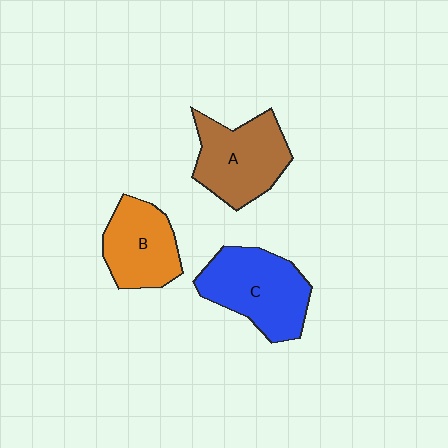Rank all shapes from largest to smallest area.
From largest to smallest: C (blue), A (brown), B (orange).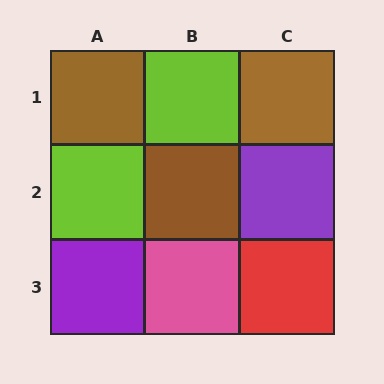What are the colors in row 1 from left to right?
Brown, lime, brown.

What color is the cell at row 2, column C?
Purple.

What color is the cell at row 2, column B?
Brown.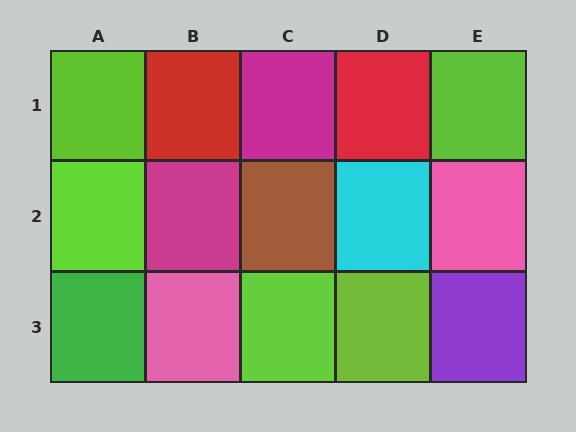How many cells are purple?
1 cell is purple.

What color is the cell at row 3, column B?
Pink.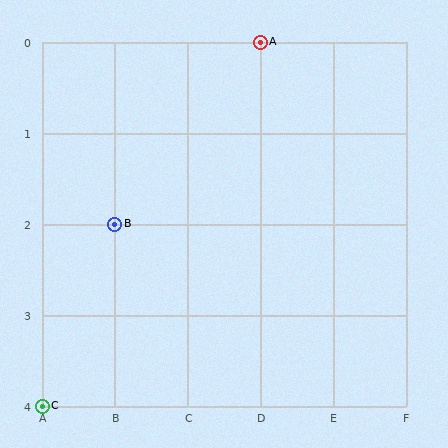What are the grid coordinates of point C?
Point C is at grid coordinates (A, 4).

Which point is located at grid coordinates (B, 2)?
Point B is at (B, 2).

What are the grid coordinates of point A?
Point A is at grid coordinates (D, 0).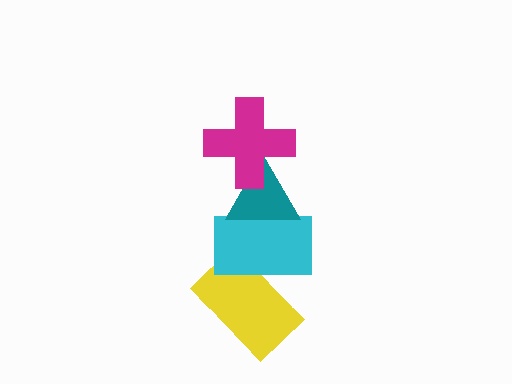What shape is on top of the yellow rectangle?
The cyan rectangle is on top of the yellow rectangle.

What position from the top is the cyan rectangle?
The cyan rectangle is 3rd from the top.